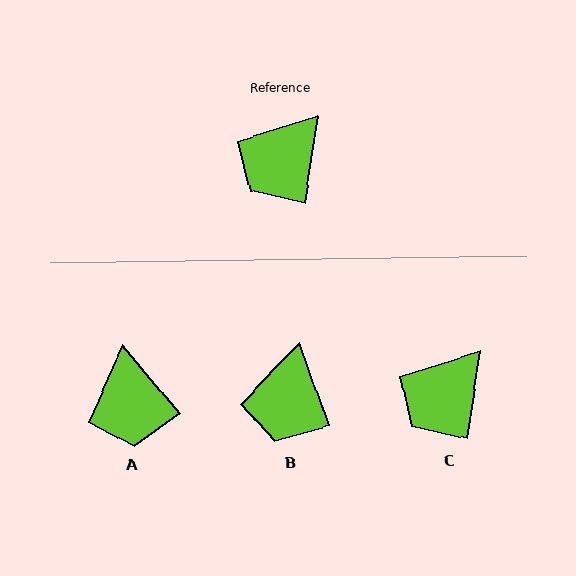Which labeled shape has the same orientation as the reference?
C.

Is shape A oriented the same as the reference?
No, it is off by about 49 degrees.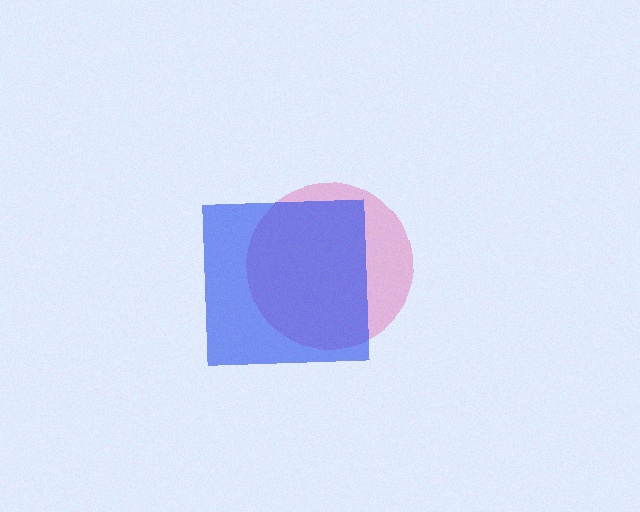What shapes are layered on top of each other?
The layered shapes are: a pink circle, a blue square.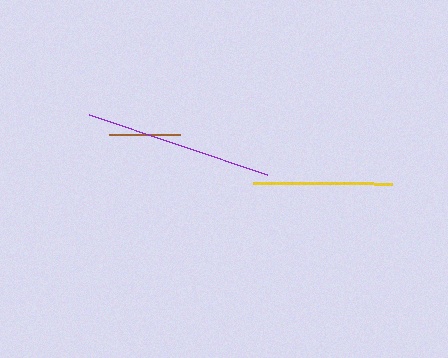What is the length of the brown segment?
The brown segment is approximately 71 pixels long.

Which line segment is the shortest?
The brown line is the shortest at approximately 71 pixels.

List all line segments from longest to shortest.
From longest to shortest: purple, yellow, brown.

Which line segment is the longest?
The purple line is the longest at approximately 188 pixels.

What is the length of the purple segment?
The purple segment is approximately 188 pixels long.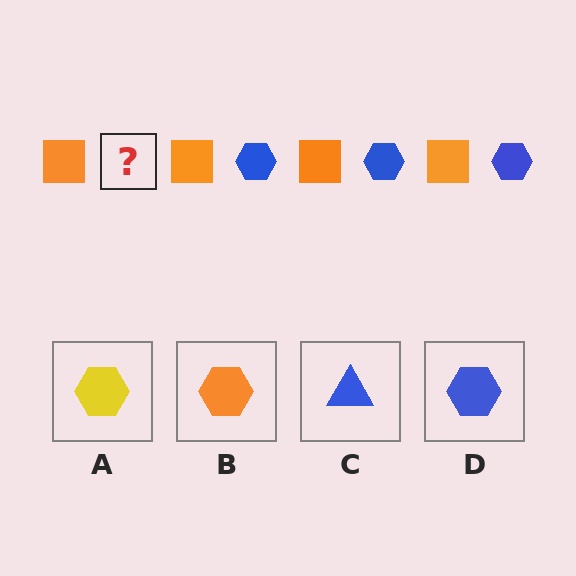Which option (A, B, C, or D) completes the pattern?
D.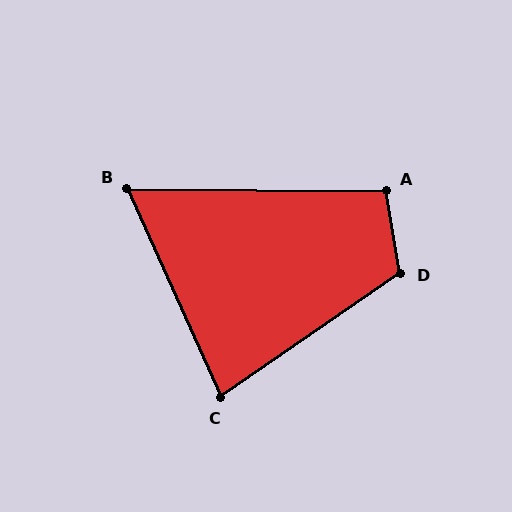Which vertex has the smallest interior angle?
B, at approximately 65 degrees.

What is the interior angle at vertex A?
Approximately 100 degrees (obtuse).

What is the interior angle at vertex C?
Approximately 80 degrees (acute).